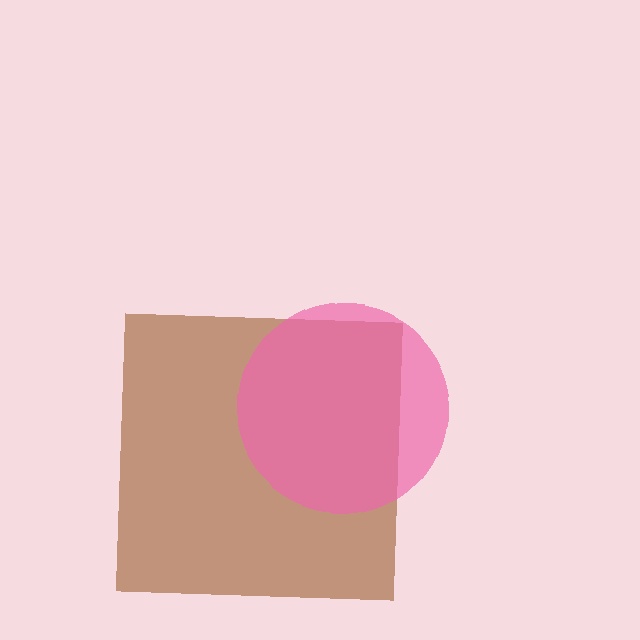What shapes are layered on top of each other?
The layered shapes are: a brown square, a pink circle.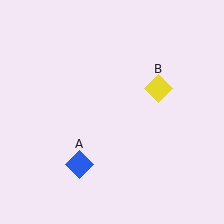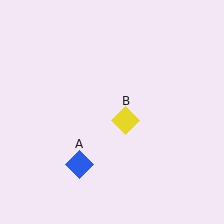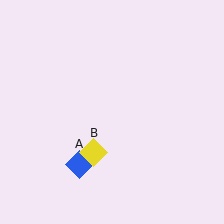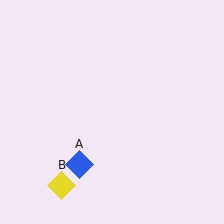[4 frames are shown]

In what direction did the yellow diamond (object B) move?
The yellow diamond (object B) moved down and to the left.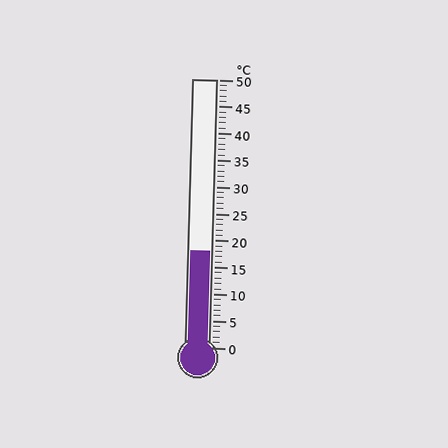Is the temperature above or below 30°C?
The temperature is below 30°C.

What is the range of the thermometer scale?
The thermometer scale ranges from 0°C to 50°C.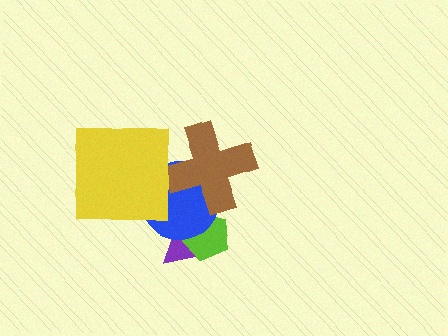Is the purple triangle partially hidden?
Yes, it is partially covered by another shape.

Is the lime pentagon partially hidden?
Yes, it is partially covered by another shape.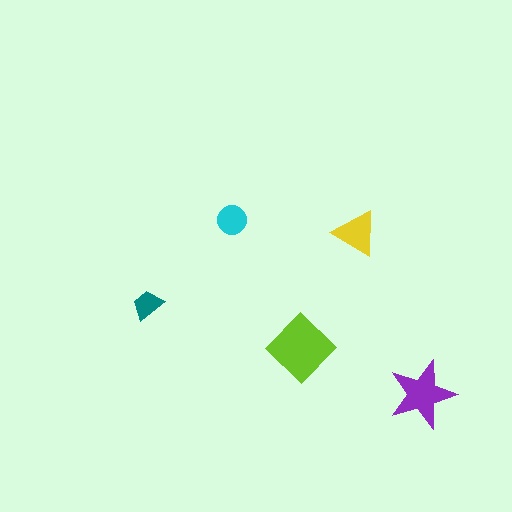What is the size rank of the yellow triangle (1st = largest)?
3rd.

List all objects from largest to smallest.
The lime diamond, the purple star, the yellow triangle, the cyan circle, the teal trapezoid.